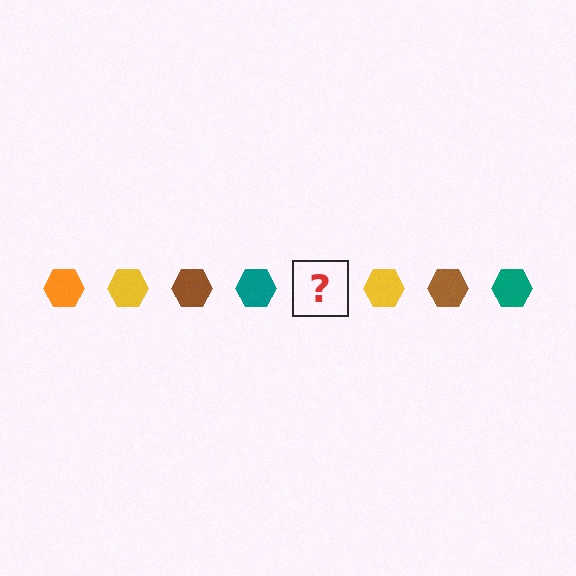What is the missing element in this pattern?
The missing element is an orange hexagon.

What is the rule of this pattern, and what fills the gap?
The rule is that the pattern cycles through orange, yellow, brown, teal hexagons. The gap should be filled with an orange hexagon.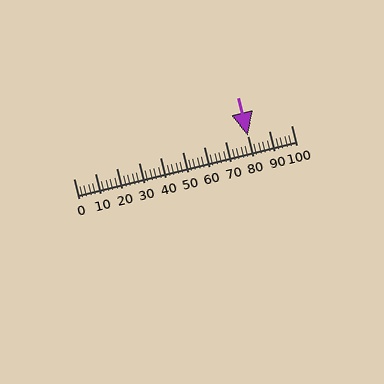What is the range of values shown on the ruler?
The ruler shows values from 0 to 100.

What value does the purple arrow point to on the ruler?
The purple arrow points to approximately 80.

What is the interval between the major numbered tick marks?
The major tick marks are spaced 10 units apart.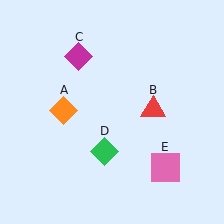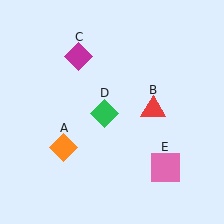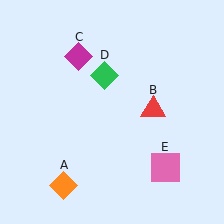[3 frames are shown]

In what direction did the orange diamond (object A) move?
The orange diamond (object A) moved down.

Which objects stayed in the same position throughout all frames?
Red triangle (object B) and magenta diamond (object C) and pink square (object E) remained stationary.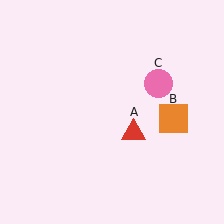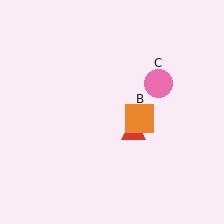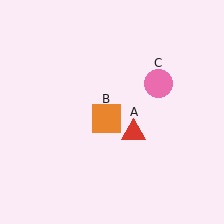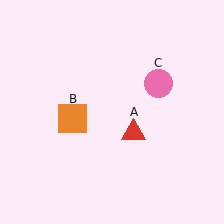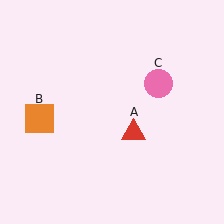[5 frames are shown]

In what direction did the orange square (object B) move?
The orange square (object B) moved left.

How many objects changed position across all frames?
1 object changed position: orange square (object B).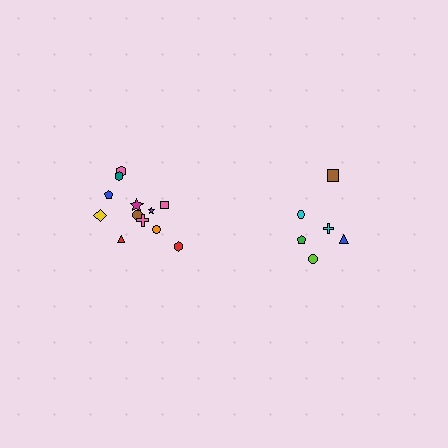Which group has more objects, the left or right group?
The left group.